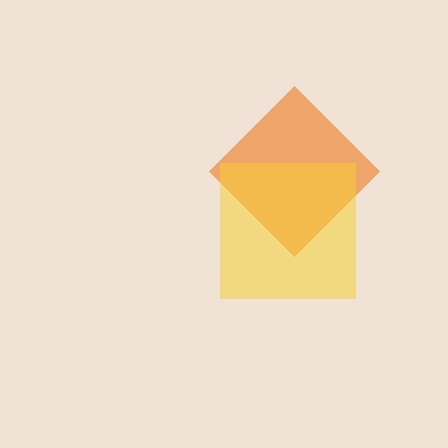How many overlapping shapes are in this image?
There are 2 overlapping shapes in the image.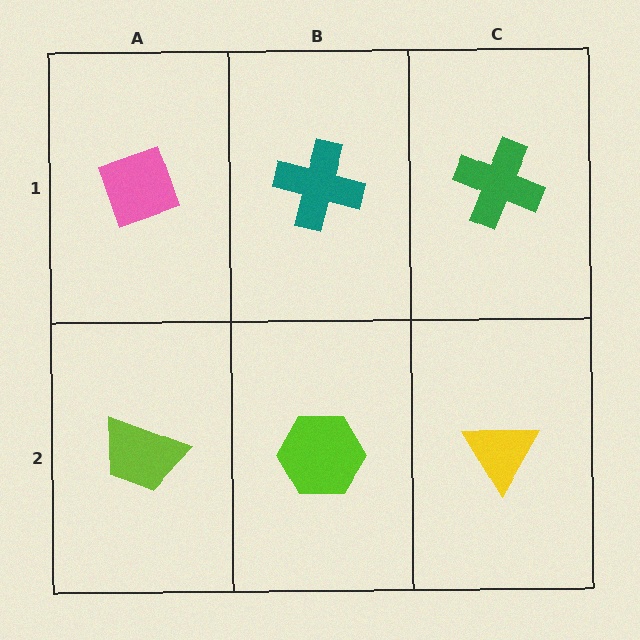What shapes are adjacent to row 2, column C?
A green cross (row 1, column C), a lime hexagon (row 2, column B).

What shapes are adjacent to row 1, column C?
A yellow triangle (row 2, column C), a teal cross (row 1, column B).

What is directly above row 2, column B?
A teal cross.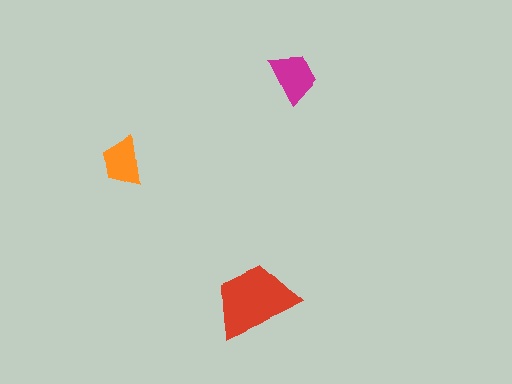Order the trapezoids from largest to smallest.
the red one, the magenta one, the orange one.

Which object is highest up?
The magenta trapezoid is topmost.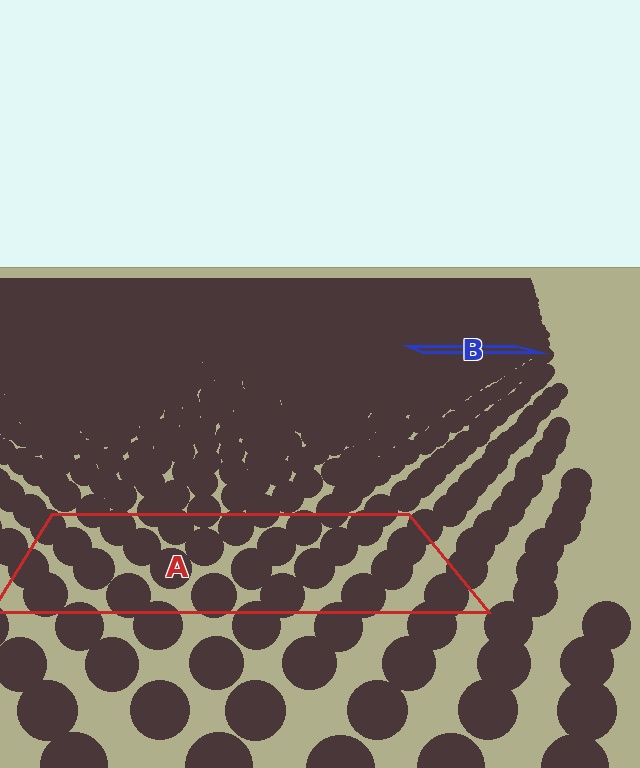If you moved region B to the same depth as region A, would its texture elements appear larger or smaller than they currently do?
They would appear larger. At a closer depth, the same texture elements are projected at a bigger on-screen size.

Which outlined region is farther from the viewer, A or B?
Region B is farther from the viewer — the texture elements inside it appear smaller and more densely packed.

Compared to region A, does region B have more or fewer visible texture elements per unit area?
Region B has more texture elements per unit area — they are packed more densely because it is farther away.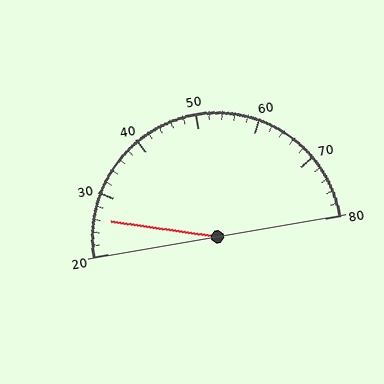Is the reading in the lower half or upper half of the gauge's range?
The reading is in the lower half of the range (20 to 80).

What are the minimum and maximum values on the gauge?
The gauge ranges from 20 to 80.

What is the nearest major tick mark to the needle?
The nearest major tick mark is 30.